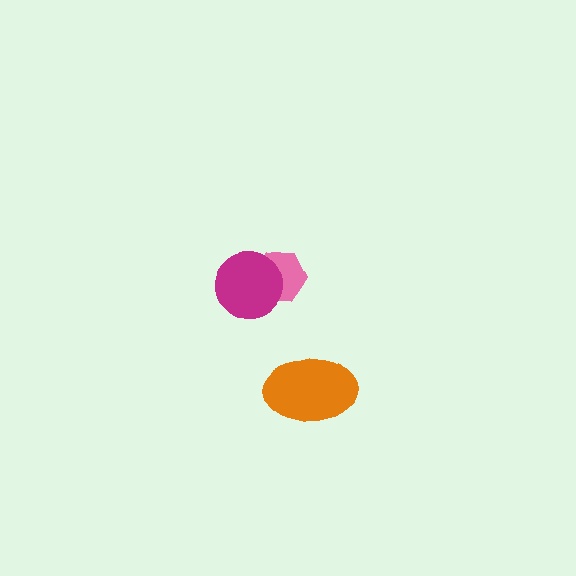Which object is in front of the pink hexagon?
The magenta circle is in front of the pink hexagon.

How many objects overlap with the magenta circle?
1 object overlaps with the magenta circle.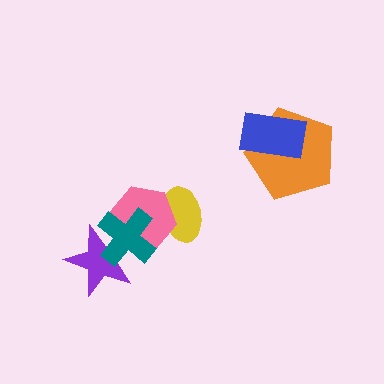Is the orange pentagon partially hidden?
Yes, it is partially covered by another shape.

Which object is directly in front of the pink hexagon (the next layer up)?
The purple star is directly in front of the pink hexagon.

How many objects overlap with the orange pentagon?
1 object overlaps with the orange pentagon.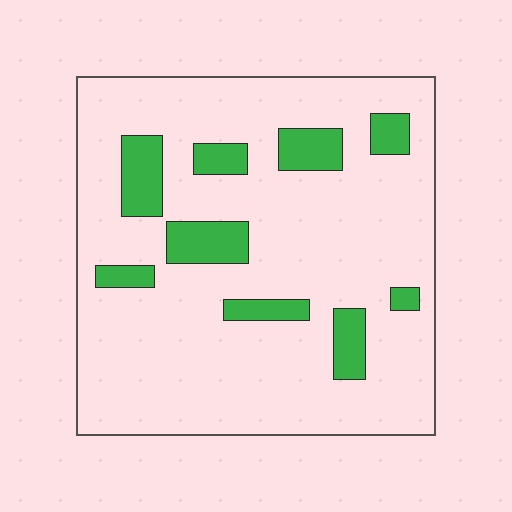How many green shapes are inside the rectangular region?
9.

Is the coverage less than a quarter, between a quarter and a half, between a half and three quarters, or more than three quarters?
Less than a quarter.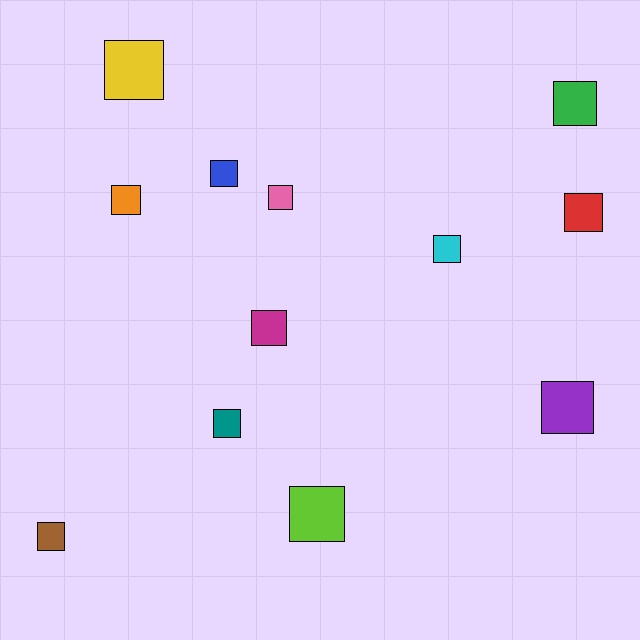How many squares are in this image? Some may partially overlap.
There are 12 squares.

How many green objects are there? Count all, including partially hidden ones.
There is 1 green object.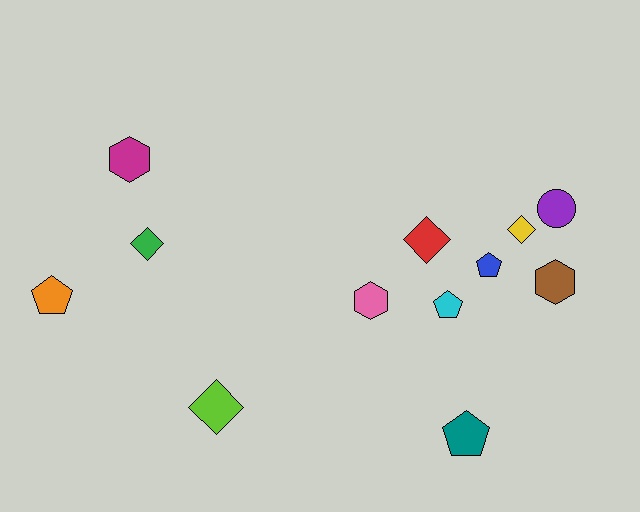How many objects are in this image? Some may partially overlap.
There are 12 objects.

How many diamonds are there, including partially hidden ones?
There are 4 diamonds.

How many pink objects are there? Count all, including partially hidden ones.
There is 1 pink object.